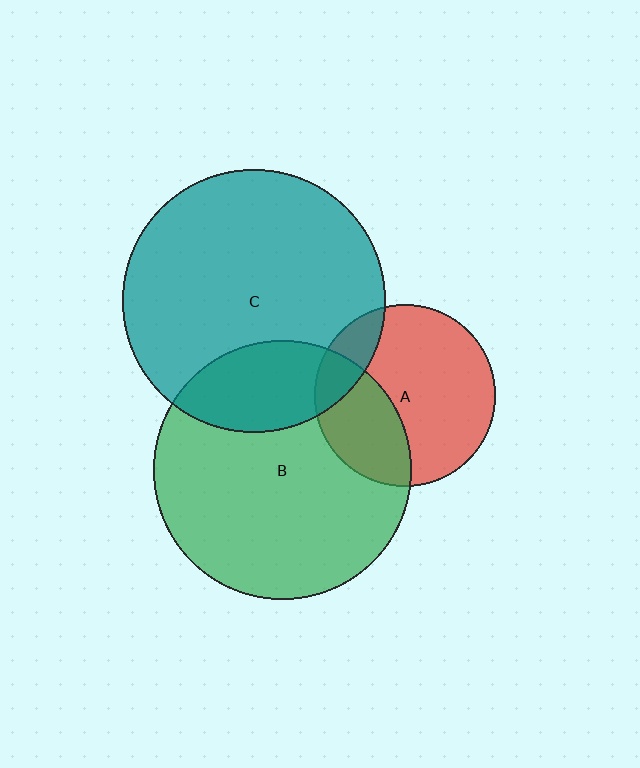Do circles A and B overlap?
Yes.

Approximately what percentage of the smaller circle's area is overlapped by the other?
Approximately 35%.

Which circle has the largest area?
Circle C (teal).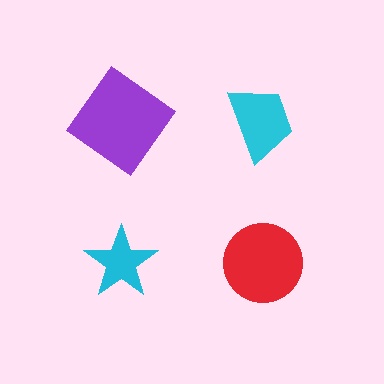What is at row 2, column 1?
A cyan star.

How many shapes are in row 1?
2 shapes.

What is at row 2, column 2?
A red circle.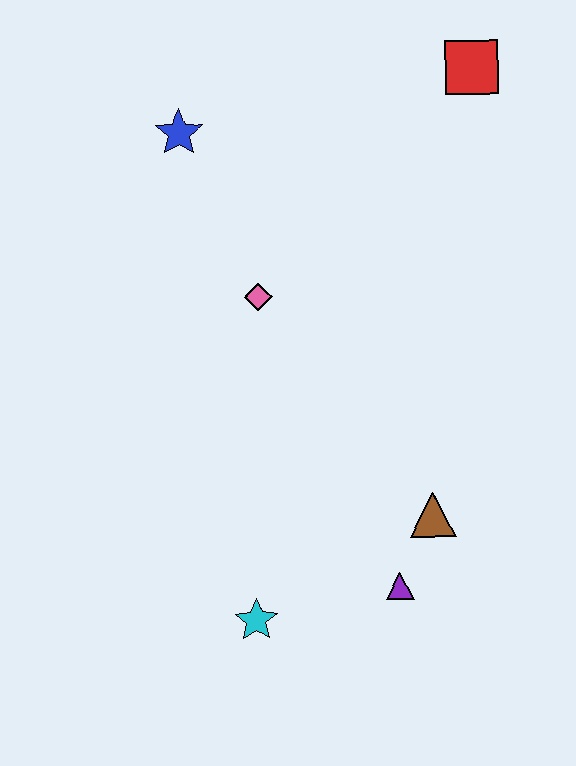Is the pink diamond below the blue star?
Yes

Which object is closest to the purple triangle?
The brown triangle is closest to the purple triangle.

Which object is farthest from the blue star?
The purple triangle is farthest from the blue star.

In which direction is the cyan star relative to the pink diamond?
The cyan star is below the pink diamond.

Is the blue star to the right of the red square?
No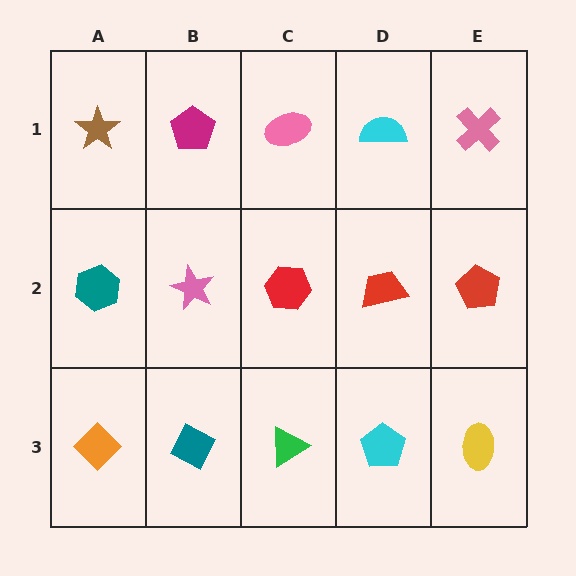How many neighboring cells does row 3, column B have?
3.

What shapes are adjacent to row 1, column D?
A red trapezoid (row 2, column D), a pink ellipse (row 1, column C), a pink cross (row 1, column E).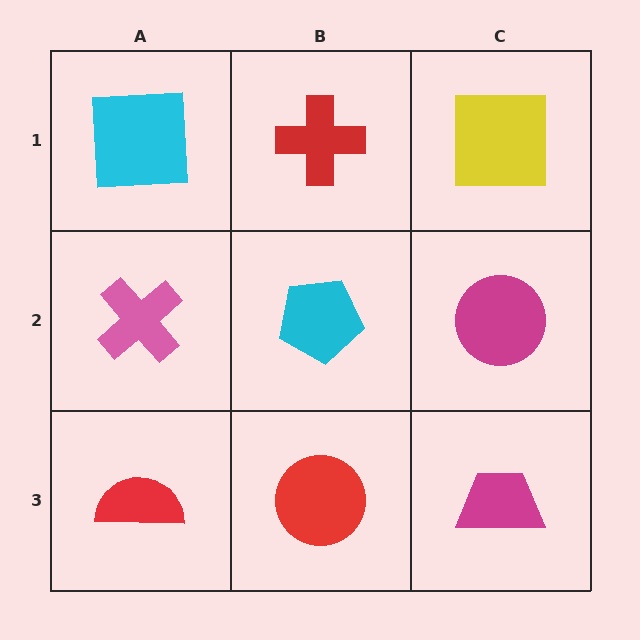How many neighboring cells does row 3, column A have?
2.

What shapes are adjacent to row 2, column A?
A cyan square (row 1, column A), a red semicircle (row 3, column A), a cyan pentagon (row 2, column B).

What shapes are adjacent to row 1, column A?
A pink cross (row 2, column A), a red cross (row 1, column B).